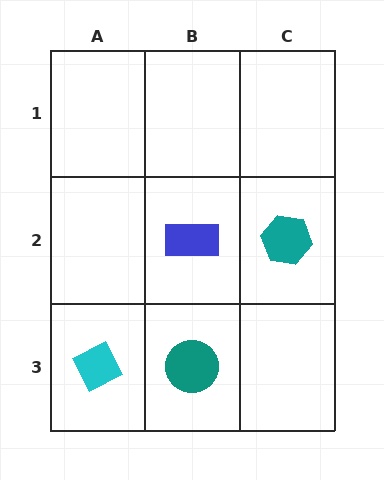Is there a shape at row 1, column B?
No, that cell is empty.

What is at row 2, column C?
A teal hexagon.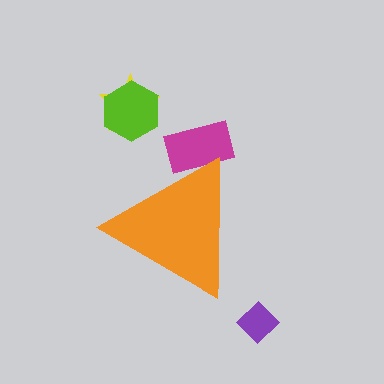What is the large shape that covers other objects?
An orange triangle.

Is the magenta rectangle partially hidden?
Yes, the magenta rectangle is partially hidden behind the orange triangle.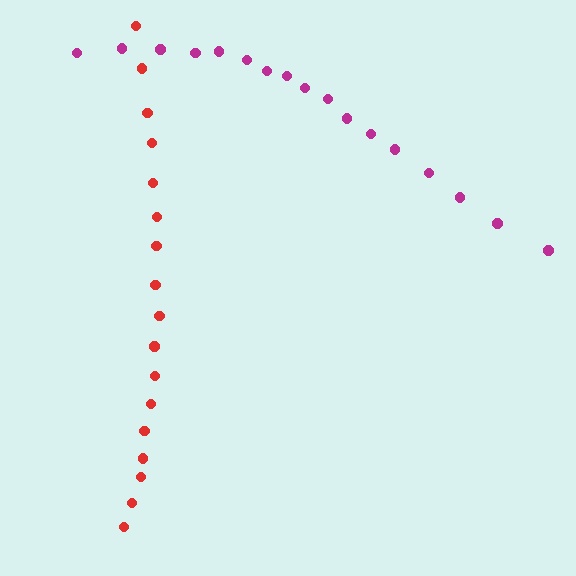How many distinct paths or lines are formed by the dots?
There are 2 distinct paths.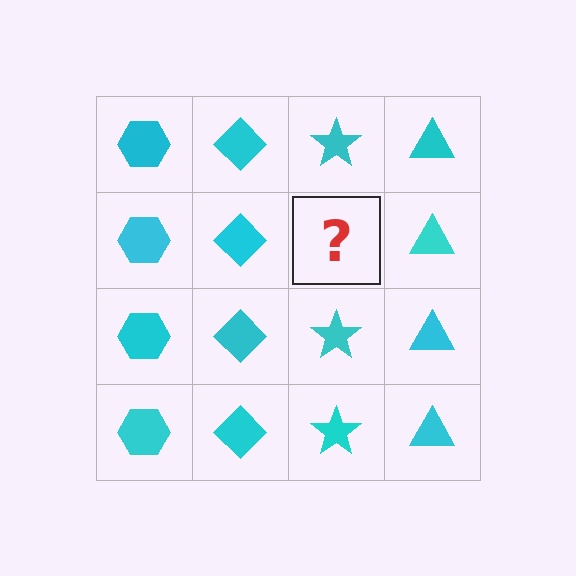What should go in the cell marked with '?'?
The missing cell should contain a cyan star.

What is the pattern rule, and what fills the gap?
The rule is that each column has a consistent shape. The gap should be filled with a cyan star.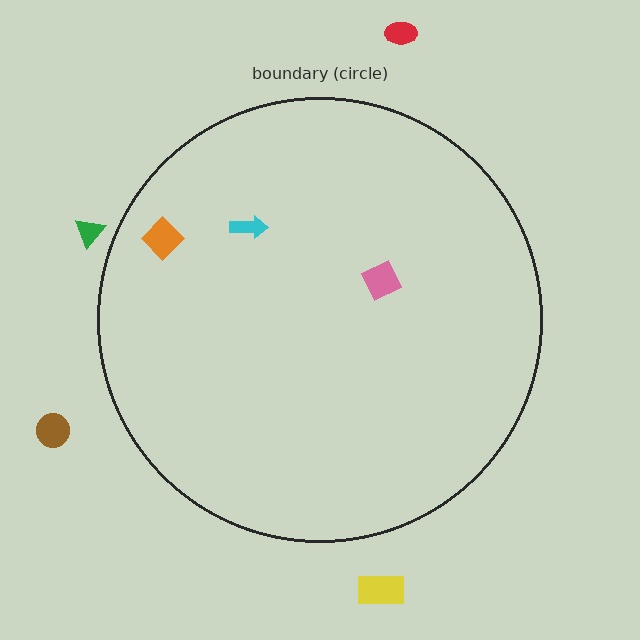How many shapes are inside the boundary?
3 inside, 4 outside.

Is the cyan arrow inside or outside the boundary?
Inside.